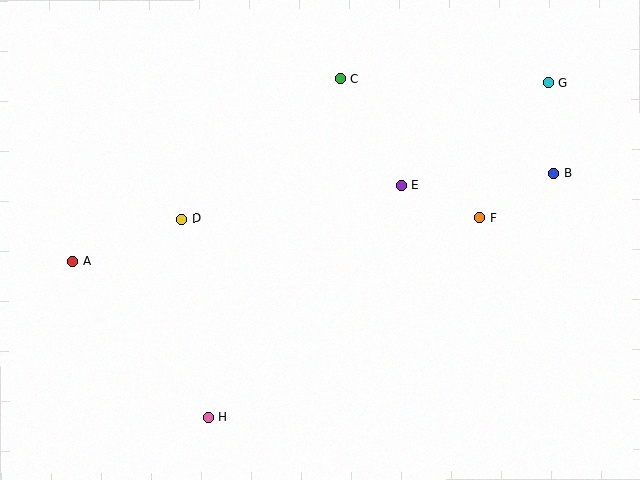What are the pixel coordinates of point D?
Point D is at (182, 219).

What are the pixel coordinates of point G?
Point G is at (548, 83).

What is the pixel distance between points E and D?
The distance between E and D is 222 pixels.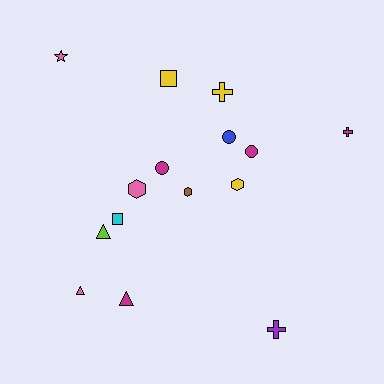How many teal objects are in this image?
There are no teal objects.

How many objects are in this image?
There are 15 objects.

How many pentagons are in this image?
There are no pentagons.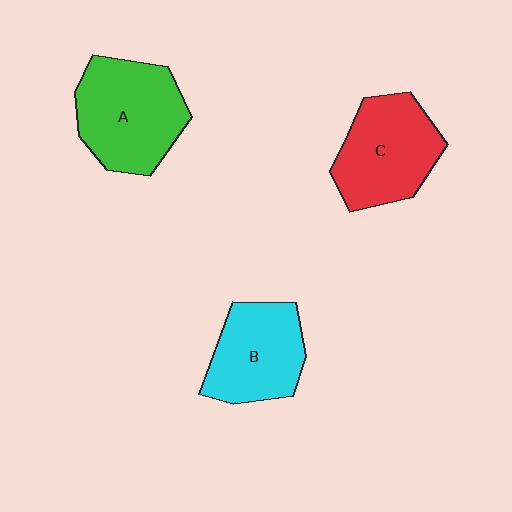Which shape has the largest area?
Shape A (green).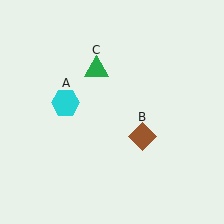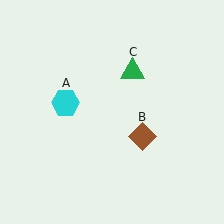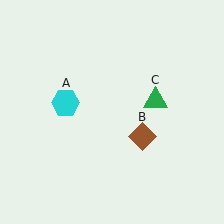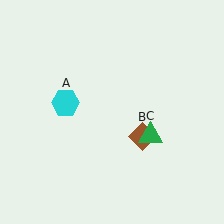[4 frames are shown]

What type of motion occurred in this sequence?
The green triangle (object C) rotated clockwise around the center of the scene.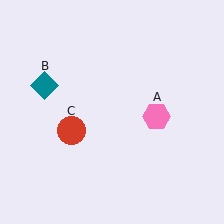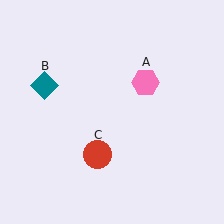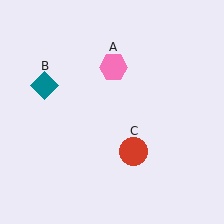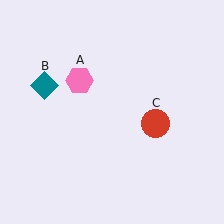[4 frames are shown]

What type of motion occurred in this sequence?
The pink hexagon (object A), red circle (object C) rotated counterclockwise around the center of the scene.